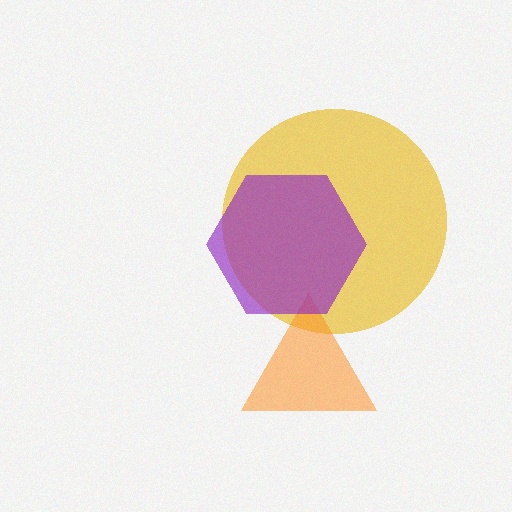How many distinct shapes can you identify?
There are 3 distinct shapes: a yellow circle, an orange triangle, a purple hexagon.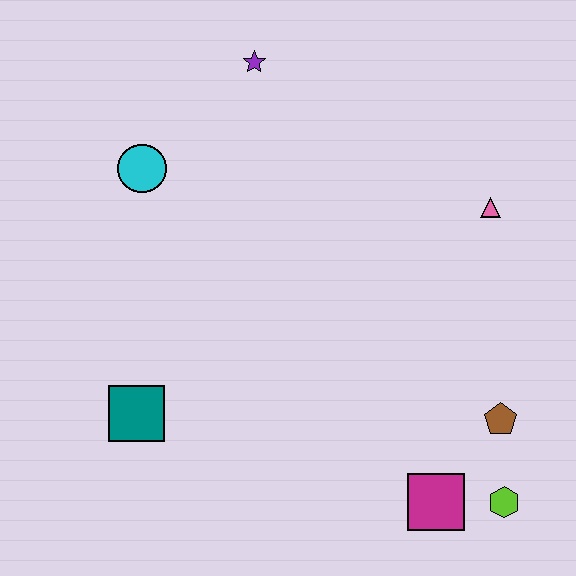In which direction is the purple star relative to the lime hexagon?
The purple star is above the lime hexagon.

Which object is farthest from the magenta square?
The purple star is farthest from the magenta square.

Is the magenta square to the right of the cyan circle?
Yes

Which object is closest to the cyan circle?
The purple star is closest to the cyan circle.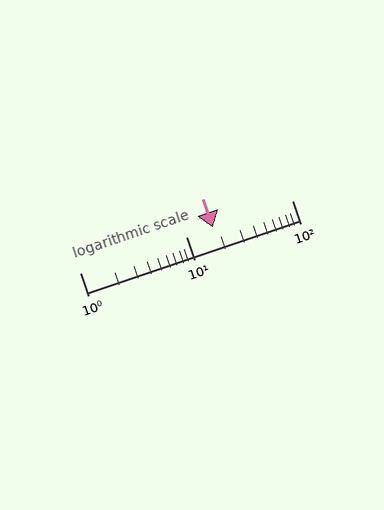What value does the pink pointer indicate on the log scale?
The pointer indicates approximately 18.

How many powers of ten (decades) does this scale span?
The scale spans 2 decades, from 1 to 100.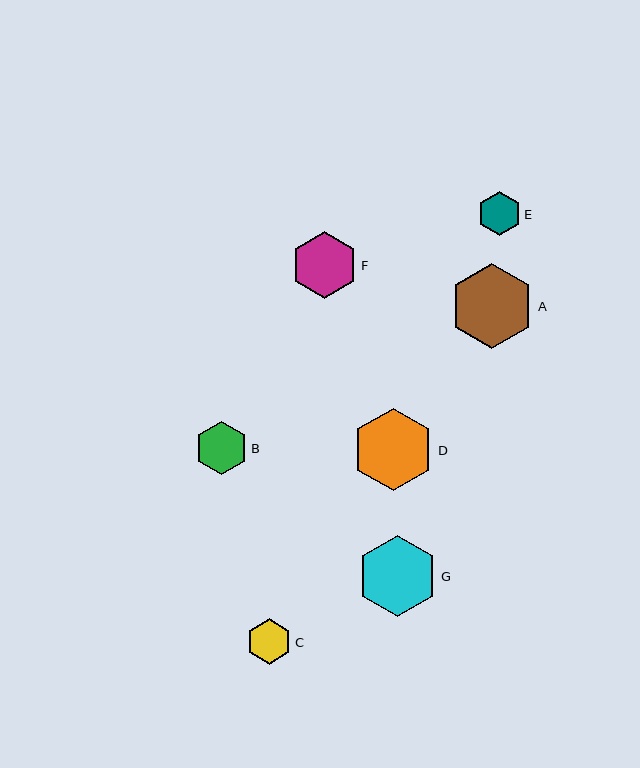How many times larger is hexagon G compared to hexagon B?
Hexagon G is approximately 1.5 times the size of hexagon B.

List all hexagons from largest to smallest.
From largest to smallest: A, D, G, F, B, C, E.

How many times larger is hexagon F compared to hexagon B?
Hexagon F is approximately 1.3 times the size of hexagon B.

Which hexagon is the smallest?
Hexagon E is the smallest with a size of approximately 44 pixels.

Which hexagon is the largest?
Hexagon A is the largest with a size of approximately 85 pixels.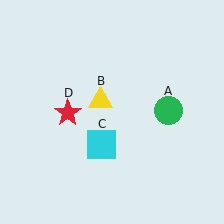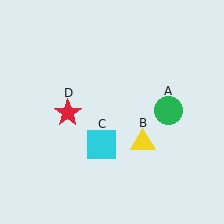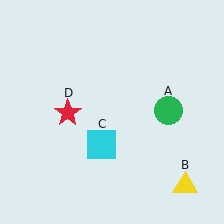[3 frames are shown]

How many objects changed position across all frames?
1 object changed position: yellow triangle (object B).